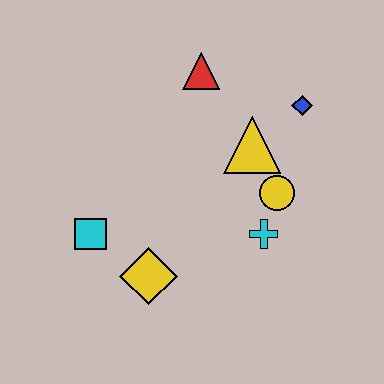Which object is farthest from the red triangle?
The yellow diamond is farthest from the red triangle.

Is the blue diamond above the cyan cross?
Yes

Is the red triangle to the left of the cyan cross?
Yes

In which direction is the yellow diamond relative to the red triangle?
The yellow diamond is below the red triangle.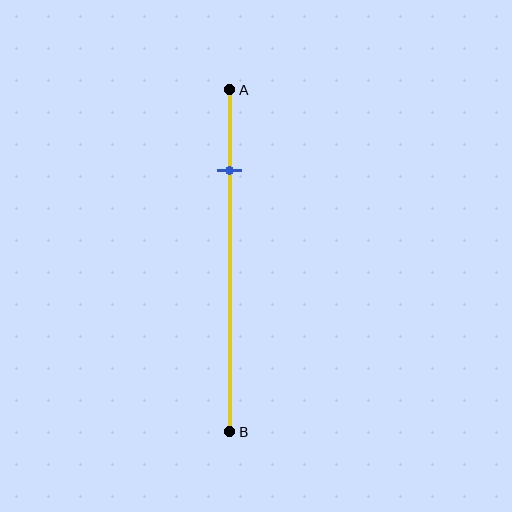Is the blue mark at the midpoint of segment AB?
No, the mark is at about 25% from A, not at the 50% midpoint.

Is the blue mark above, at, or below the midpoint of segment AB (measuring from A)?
The blue mark is above the midpoint of segment AB.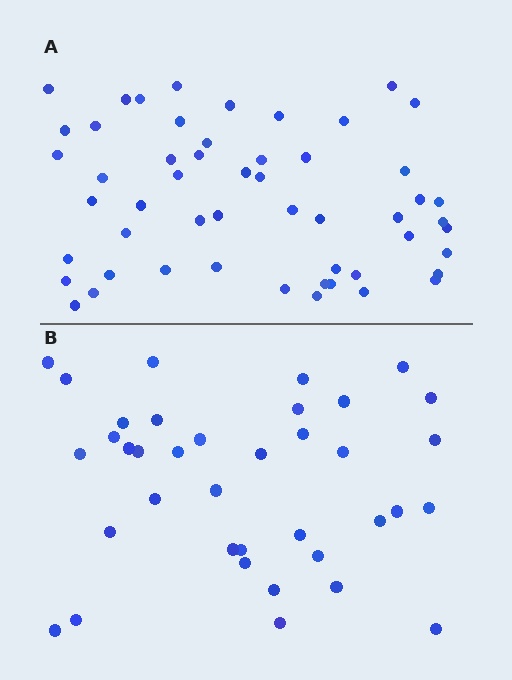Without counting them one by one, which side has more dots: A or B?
Region A (the top region) has more dots.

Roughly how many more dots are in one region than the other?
Region A has approximately 15 more dots than region B.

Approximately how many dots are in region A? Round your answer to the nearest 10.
About 50 dots. (The exact count is 53, which rounds to 50.)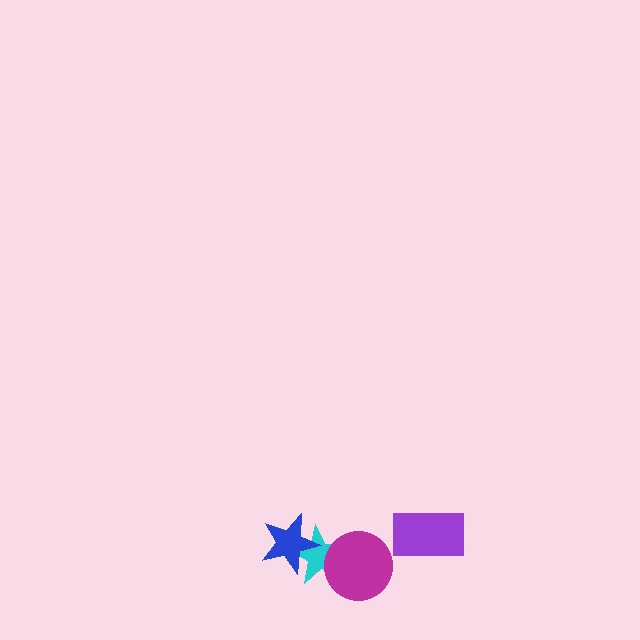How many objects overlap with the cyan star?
2 objects overlap with the cyan star.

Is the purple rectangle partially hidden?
No, no other shape covers it.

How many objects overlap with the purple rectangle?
0 objects overlap with the purple rectangle.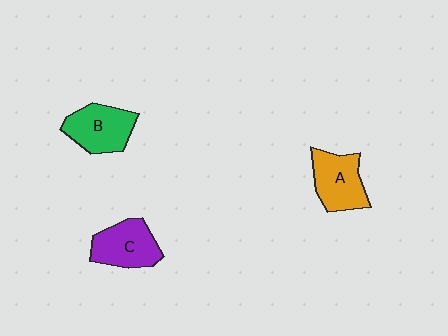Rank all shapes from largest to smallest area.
From largest to smallest: B (green), A (orange), C (purple).